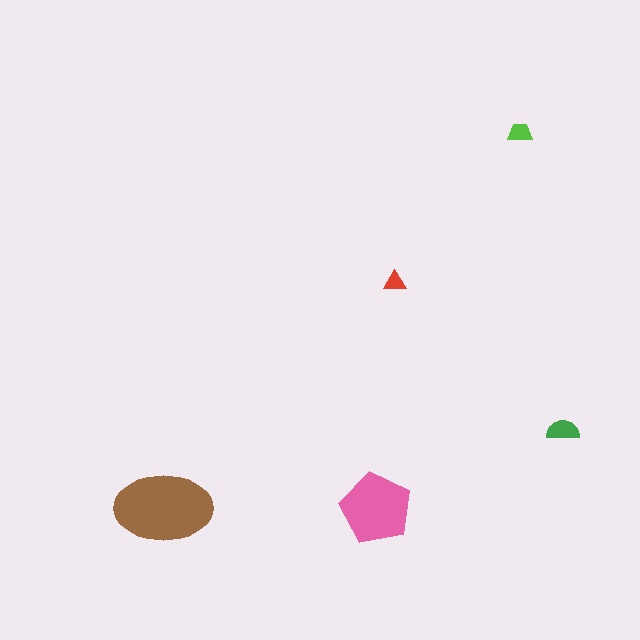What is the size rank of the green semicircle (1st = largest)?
3rd.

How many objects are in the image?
There are 5 objects in the image.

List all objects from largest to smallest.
The brown ellipse, the pink pentagon, the green semicircle, the lime trapezoid, the red triangle.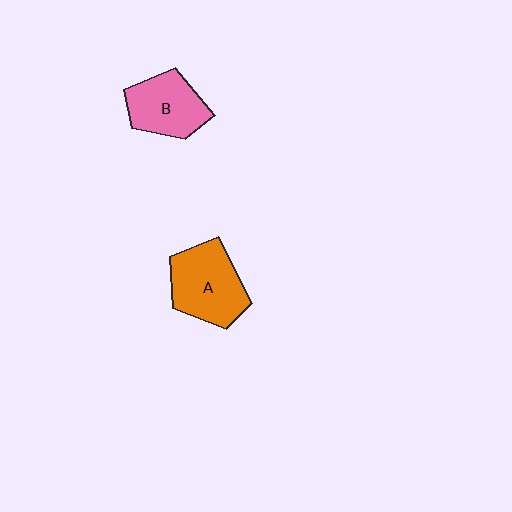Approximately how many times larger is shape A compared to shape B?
Approximately 1.2 times.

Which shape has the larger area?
Shape A (orange).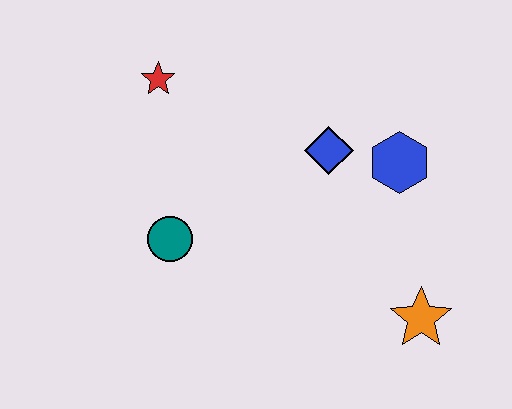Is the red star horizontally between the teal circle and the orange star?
No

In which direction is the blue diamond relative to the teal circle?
The blue diamond is to the right of the teal circle.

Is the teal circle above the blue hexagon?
No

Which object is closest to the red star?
The teal circle is closest to the red star.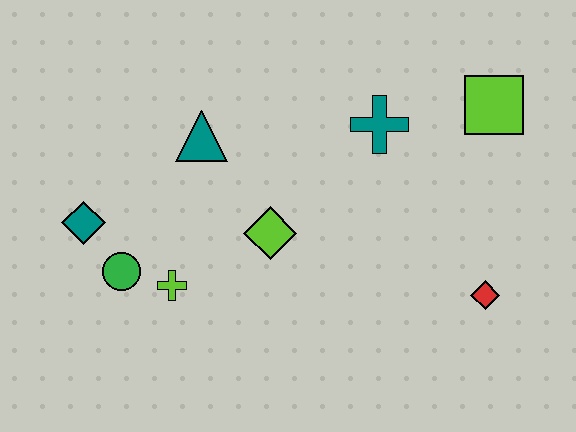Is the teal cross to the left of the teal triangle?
No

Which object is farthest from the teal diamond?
The lime square is farthest from the teal diamond.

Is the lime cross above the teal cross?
No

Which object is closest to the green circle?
The lime cross is closest to the green circle.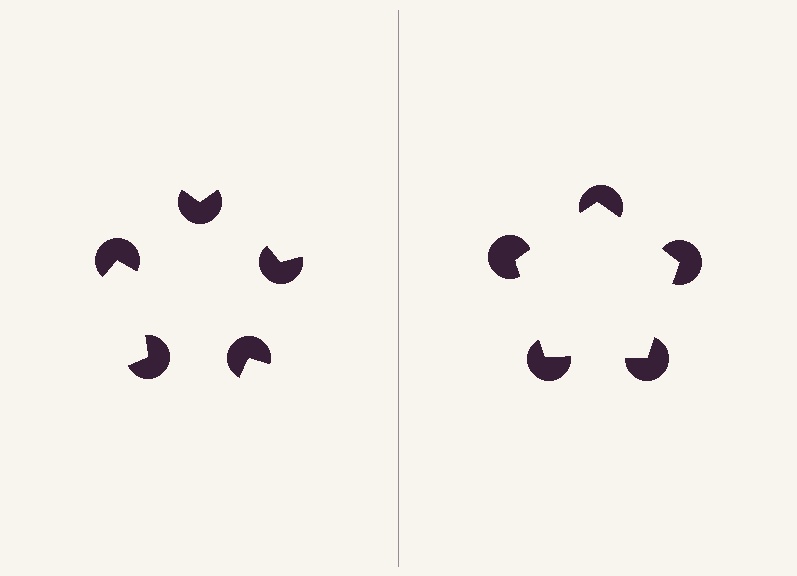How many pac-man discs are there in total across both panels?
10 — 5 on each side.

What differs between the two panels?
The pac-man discs are positioned identically on both sides; only the wedge orientations differ. On the right they align to a pentagon; on the left they are misaligned.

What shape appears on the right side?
An illusory pentagon.